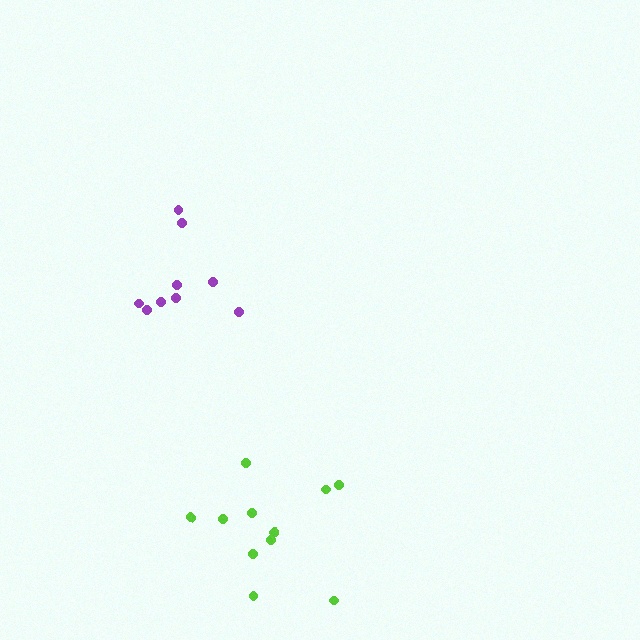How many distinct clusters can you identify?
There are 2 distinct clusters.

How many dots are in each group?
Group 1: 11 dots, Group 2: 9 dots (20 total).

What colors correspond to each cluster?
The clusters are colored: lime, purple.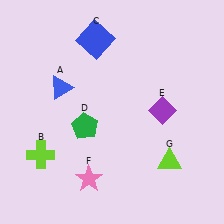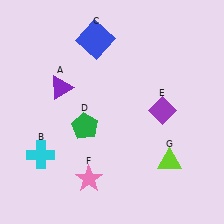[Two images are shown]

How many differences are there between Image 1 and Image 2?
There are 2 differences between the two images.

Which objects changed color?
A changed from blue to purple. B changed from lime to cyan.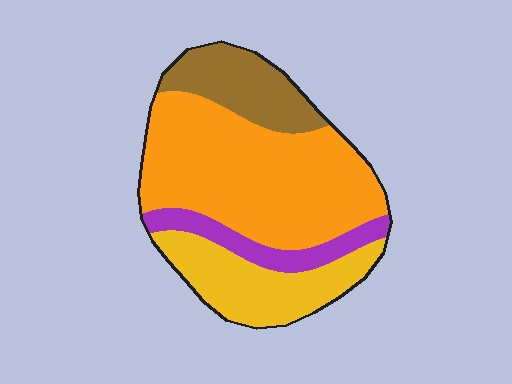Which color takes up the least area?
Purple, at roughly 10%.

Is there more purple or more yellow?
Yellow.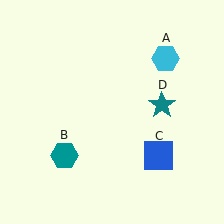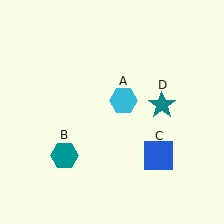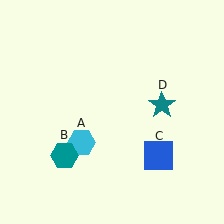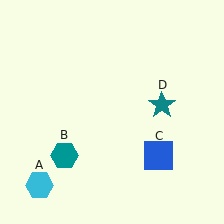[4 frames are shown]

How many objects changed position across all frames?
1 object changed position: cyan hexagon (object A).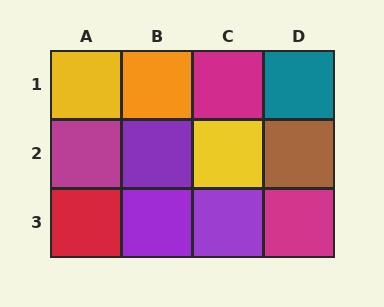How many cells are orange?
1 cell is orange.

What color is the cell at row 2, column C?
Yellow.